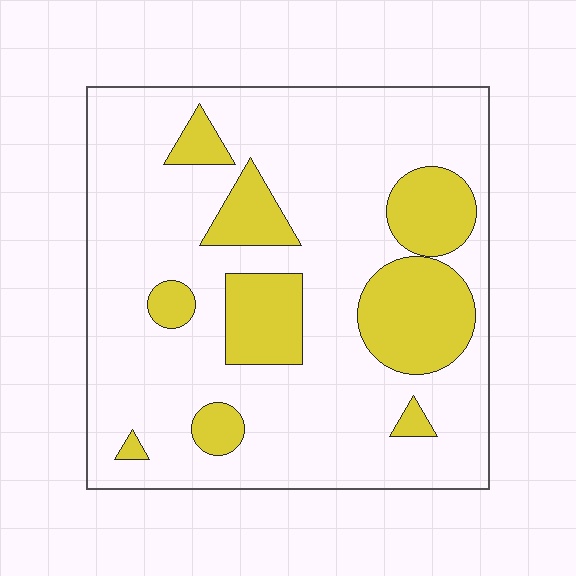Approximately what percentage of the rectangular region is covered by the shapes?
Approximately 25%.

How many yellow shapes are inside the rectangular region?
9.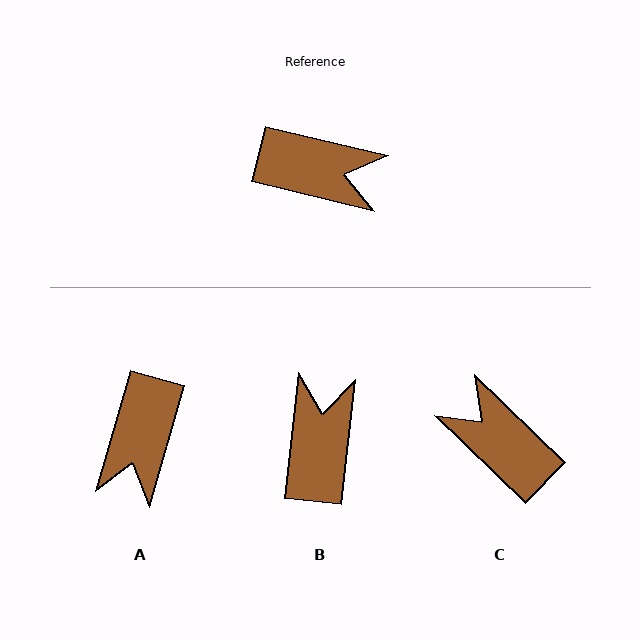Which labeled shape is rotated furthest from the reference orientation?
C, about 149 degrees away.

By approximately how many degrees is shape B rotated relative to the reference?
Approximately 97 degrees counter-clockwise.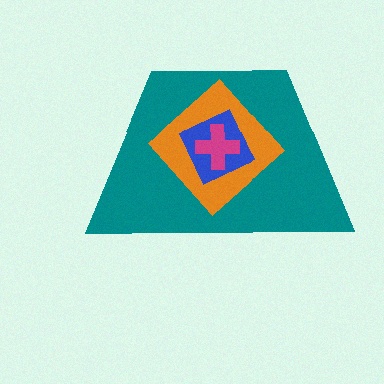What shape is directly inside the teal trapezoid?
The orange diamond.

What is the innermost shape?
The magenta cross.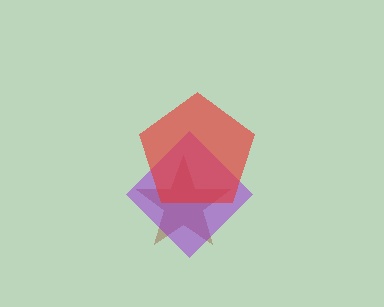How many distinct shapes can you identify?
There are 3 distinct shapes: a brown star, a purple diamond, a red pentagon.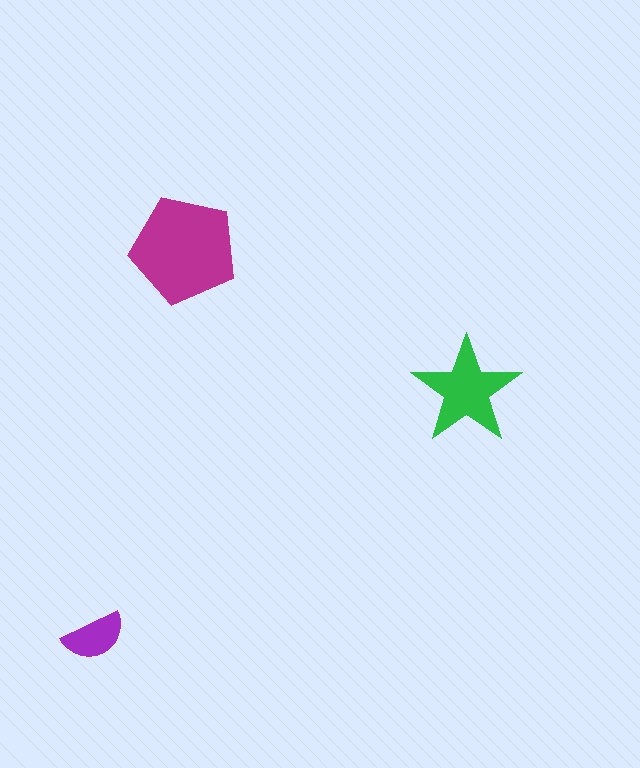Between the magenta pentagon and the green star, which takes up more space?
The magenta pentagon.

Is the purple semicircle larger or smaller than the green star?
Smaller.